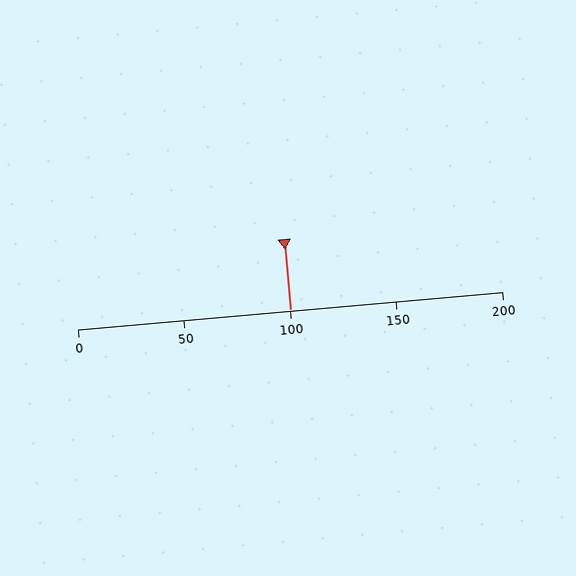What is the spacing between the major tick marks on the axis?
The major ticks are spaced 50 apart.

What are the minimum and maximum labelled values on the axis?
The axis runs from 0 to 200.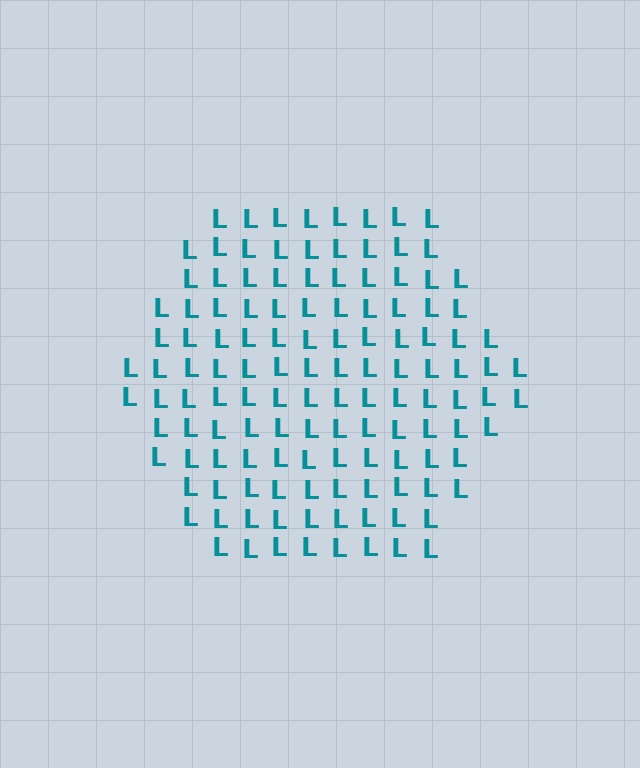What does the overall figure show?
The overall figure shows a hexagon.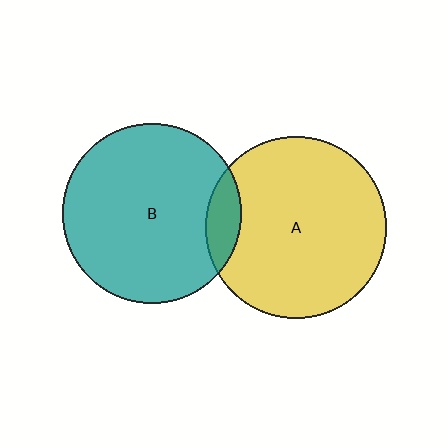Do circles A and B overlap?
Yes.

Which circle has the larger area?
Circle A (yellow).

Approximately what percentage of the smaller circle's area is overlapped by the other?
Approximately 10%.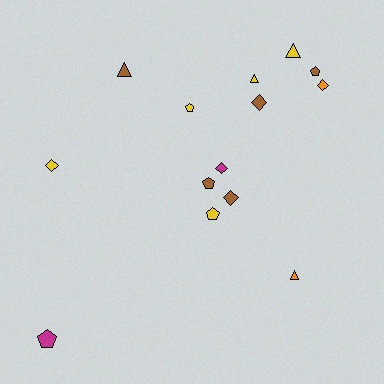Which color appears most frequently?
Brown, with 5 objects.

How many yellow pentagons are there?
There are 2 yellow pentagons.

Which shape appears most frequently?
Diamond, with 5 objects.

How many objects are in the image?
There are 14 objects.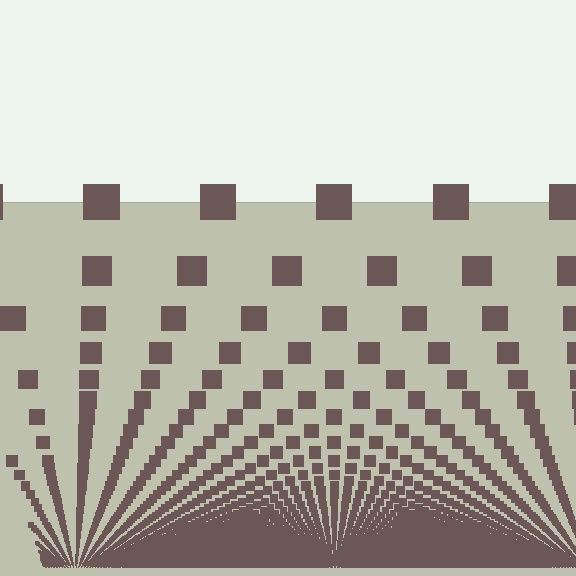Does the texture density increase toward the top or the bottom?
Density increases toward the bottom.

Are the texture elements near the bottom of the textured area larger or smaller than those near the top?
Smaller. The gradient is inverted — elements near the bottom are smaller and denser.